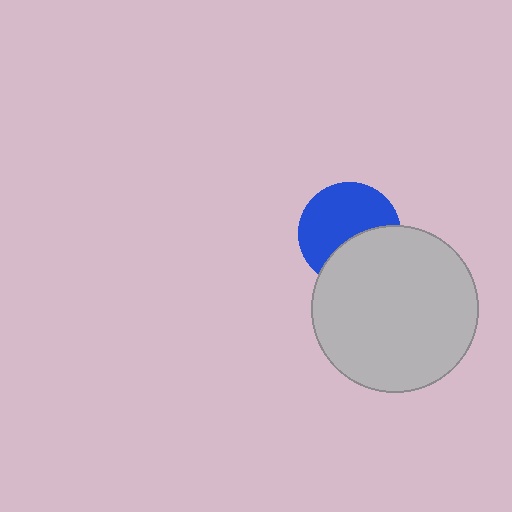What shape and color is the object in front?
The object in front is a light gray circle.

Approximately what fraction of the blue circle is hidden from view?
Roughly 38% of the blue circle is hidden behind the light gray circle.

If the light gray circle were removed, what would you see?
You would see the complete blue circle.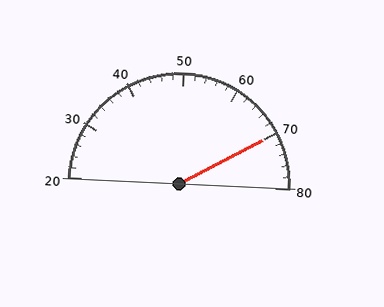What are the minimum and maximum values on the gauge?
The gauge ranges from 20 to 80.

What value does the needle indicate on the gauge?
The needle indicates approximately 70.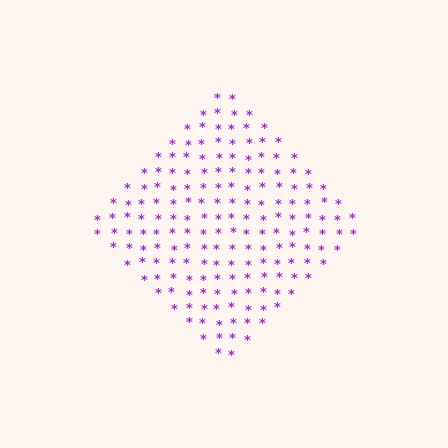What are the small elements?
The small elements are asterisks.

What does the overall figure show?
The overall figure shows a diamond.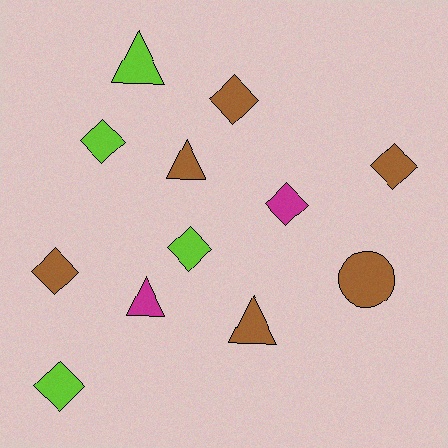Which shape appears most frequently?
Diamond, with 7 objects.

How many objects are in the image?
There are 12 objects.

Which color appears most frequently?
Brown, with 6 objects.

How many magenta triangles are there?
There is 1 magenta triangle.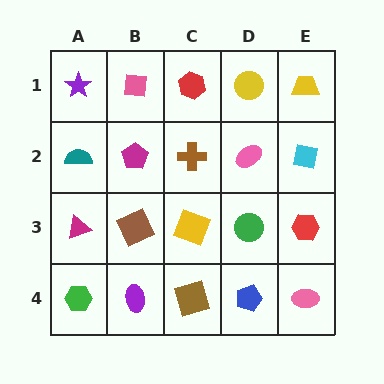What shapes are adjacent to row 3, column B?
A magenta pentagon (row 2, column B), a purple ellipse (row 4, column B), a magenta triangle (row 3, column A), a yellow square (row 3, column C).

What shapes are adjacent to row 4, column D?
A green circle (row 3, column D), a brown square (row 4, column C), a pink ellipse (row 4, column E).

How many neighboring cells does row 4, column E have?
2.